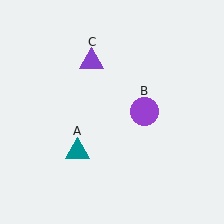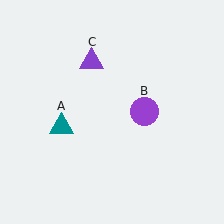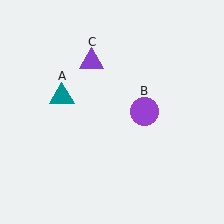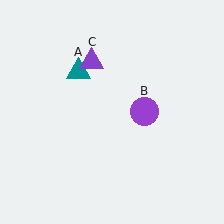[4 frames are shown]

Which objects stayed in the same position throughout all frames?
Purple circle (object B) and purple triangle (object C) remained stationary.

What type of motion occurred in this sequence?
The teal triangle (object A) rotated clockwise around the center of the scene.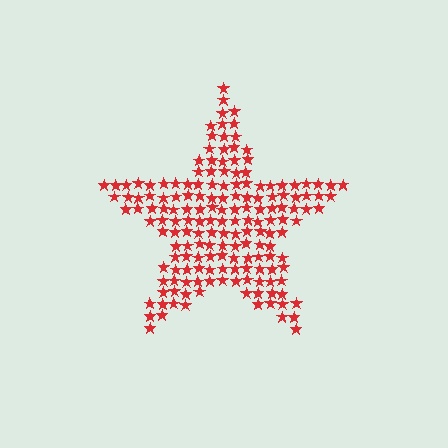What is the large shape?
The large shape is a star.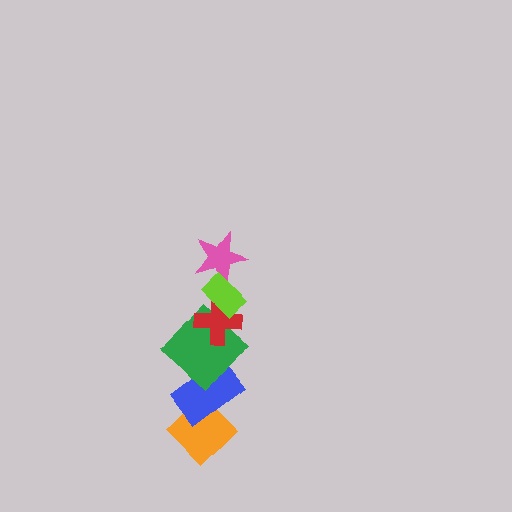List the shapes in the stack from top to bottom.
From top to bottom: the lime rectangle, the pink star, the red cross, the green diamond, the blue rectangle, the orange diamond.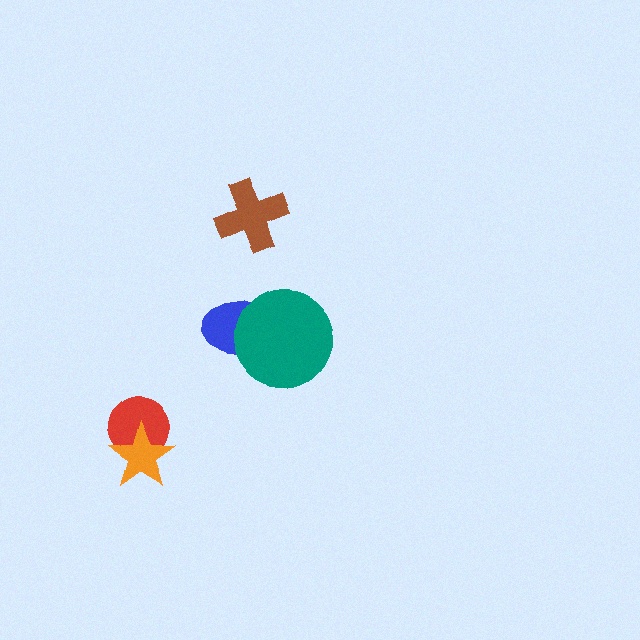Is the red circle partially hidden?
Yes, it is partially covered by another shape.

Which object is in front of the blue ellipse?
The teal circle is in front of the blue ellipse.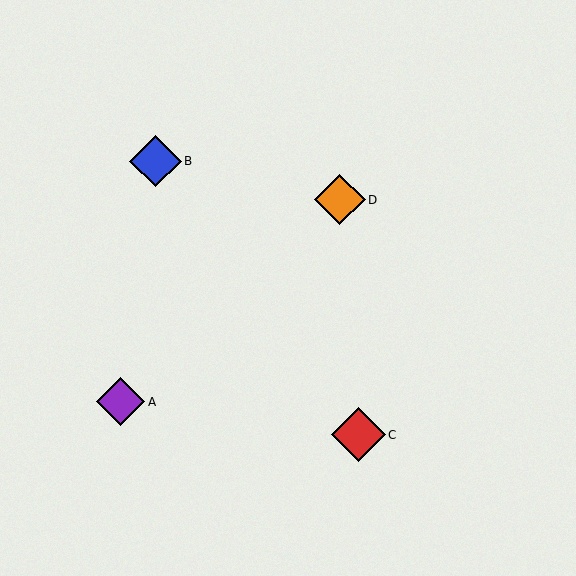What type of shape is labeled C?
Shape C is a red diamond.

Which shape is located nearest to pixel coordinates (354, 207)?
The orange diamond (labeled D) at (340, 200) is nearest to that location.